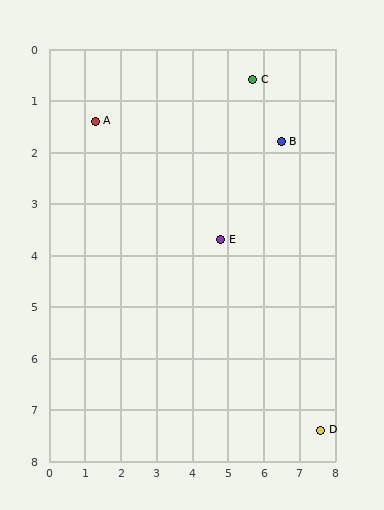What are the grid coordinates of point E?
Point E is at approximately (4.8, 3.7).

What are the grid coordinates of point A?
Point A is at approximately (1.3, 1.4).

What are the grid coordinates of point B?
Point B is at approximately (6.5, 1.8).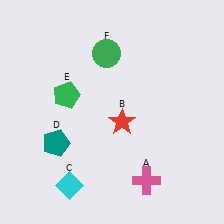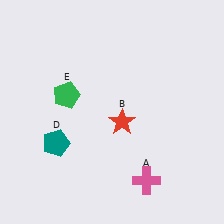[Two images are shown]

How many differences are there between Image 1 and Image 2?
There are 2 differences between the two images.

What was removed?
The green circle (F), the cyan diamond (C) were removed in Image 2.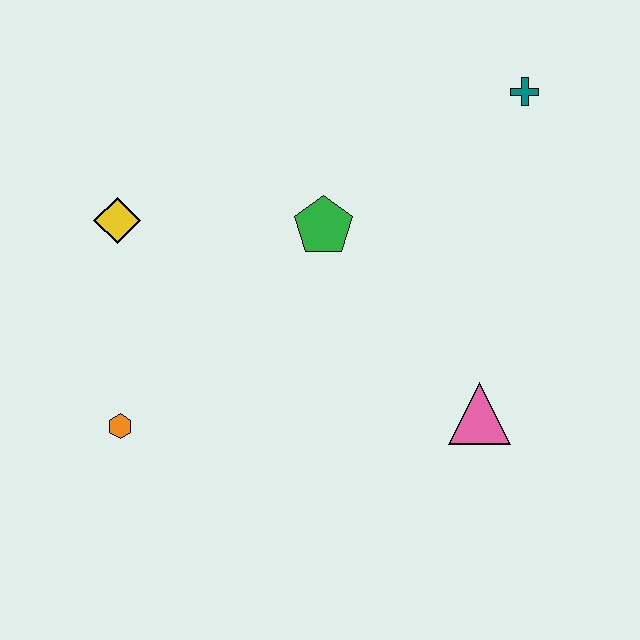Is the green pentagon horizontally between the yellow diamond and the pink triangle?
Yes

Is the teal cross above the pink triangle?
Yes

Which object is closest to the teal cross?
The green pentagon is closest to the teal cross.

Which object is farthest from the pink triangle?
The yellow diamond is farthest from the pink triangle.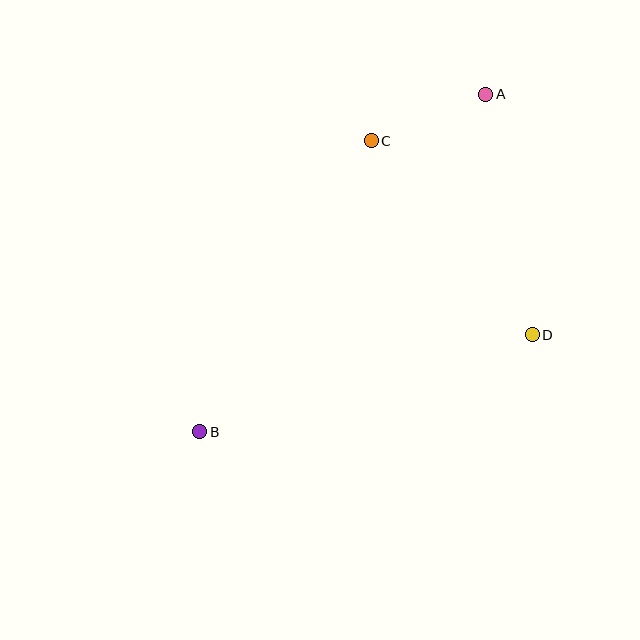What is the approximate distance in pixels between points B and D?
The distance between B and D is approximately 347 pixels.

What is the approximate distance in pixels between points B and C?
The distance between B and C is approximately 338 pixels.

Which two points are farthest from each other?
Points A and B are farthest from each other.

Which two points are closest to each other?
Points A and C are closest to each other.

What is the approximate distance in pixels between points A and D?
The distance between A and D is approximately 245 pixels.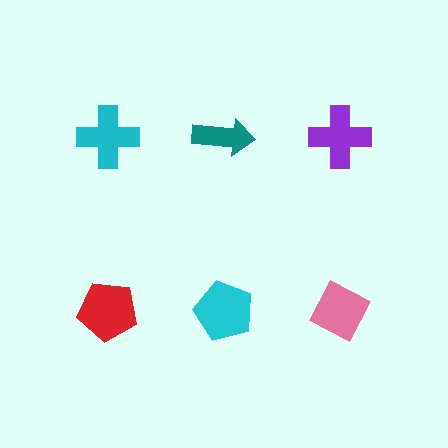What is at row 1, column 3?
A purple cross.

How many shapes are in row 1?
3 shapes.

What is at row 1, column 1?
A cyan cross.